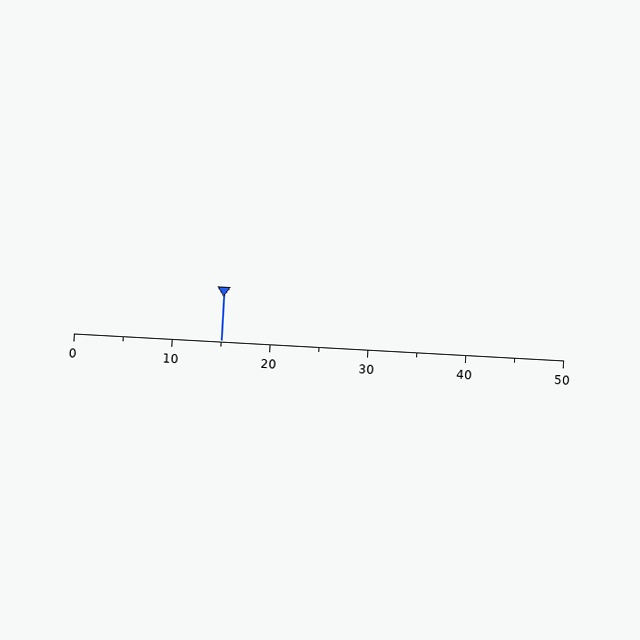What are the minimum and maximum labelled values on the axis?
The axis runs from 0 to 50.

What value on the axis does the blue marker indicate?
The marker indicates approximately 15.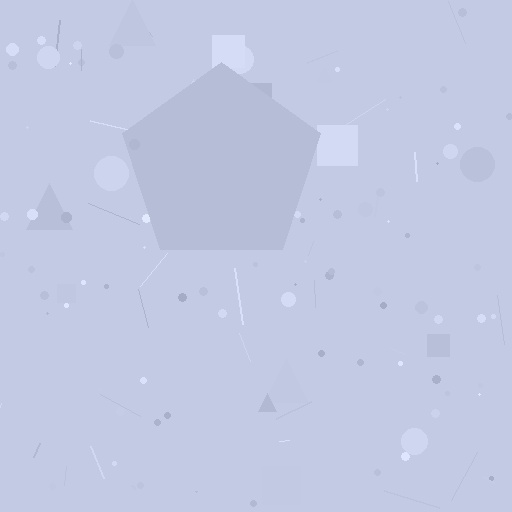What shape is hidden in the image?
A pentagon is hidden in the image.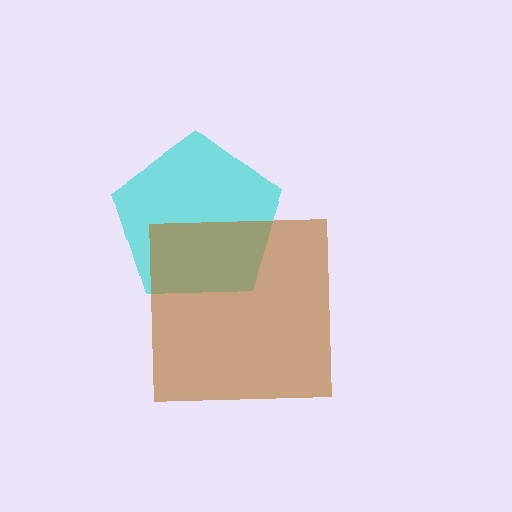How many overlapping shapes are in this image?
There are 2 overlapping shapes in the image.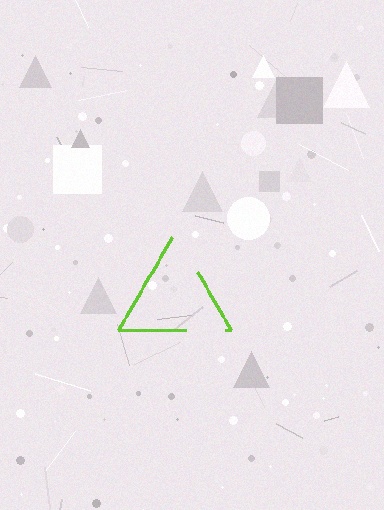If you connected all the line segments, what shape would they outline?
They would outline a triangle.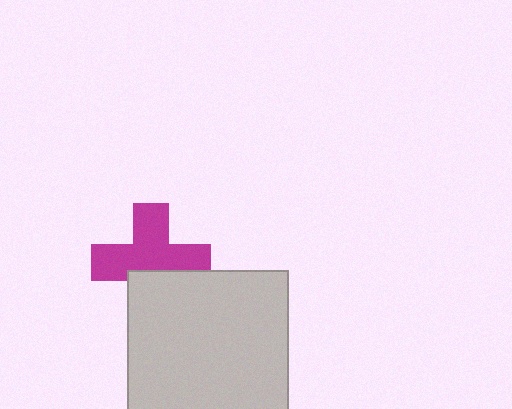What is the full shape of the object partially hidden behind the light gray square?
The partially hidden object is a magenta cross.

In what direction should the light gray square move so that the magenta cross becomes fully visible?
The light gray square should move down. That is the shortest direction to clear the overlap and leave the magenta cross fully visible.